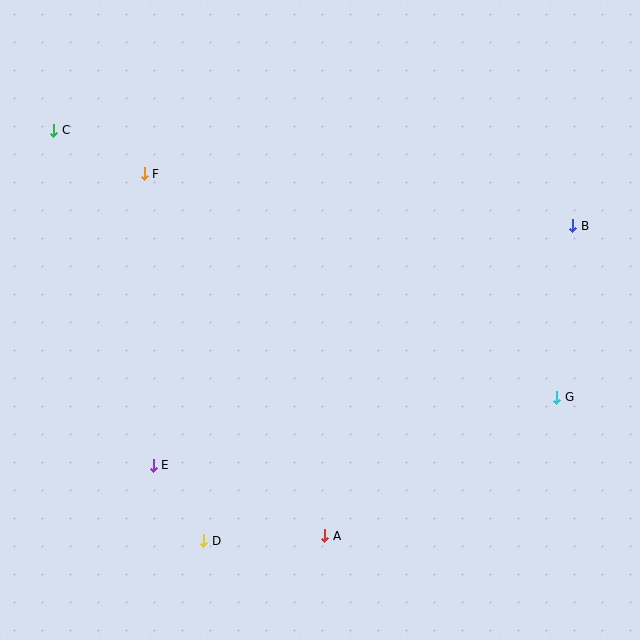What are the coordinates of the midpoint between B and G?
The midpoint between B and G is at (565, 312).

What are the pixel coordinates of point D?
Point D is at (204, 541).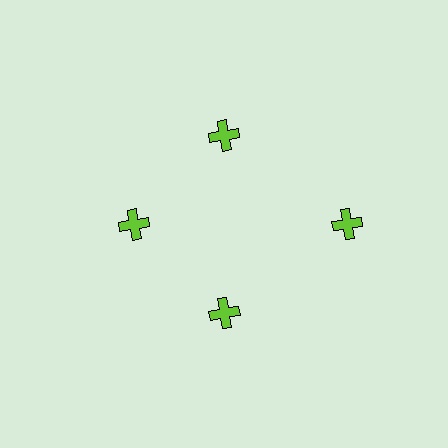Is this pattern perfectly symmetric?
No. The 4 lime crosses are arranged in a ring, but one element near the 3 o'clock position is pushed outward from the center, breaking the 4-fold rotational symmetry.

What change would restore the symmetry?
The symmetry would be restored by moving it inward, back onto the ring so that all 4 crosses sit at equal angles and equal distance from the center.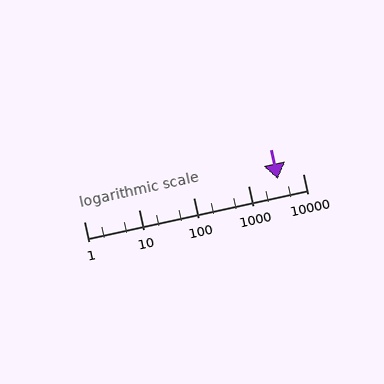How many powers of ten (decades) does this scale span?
The scale spans 4 decades, from 1 to 10000.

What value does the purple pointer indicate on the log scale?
The pointer indicates approximately 3500.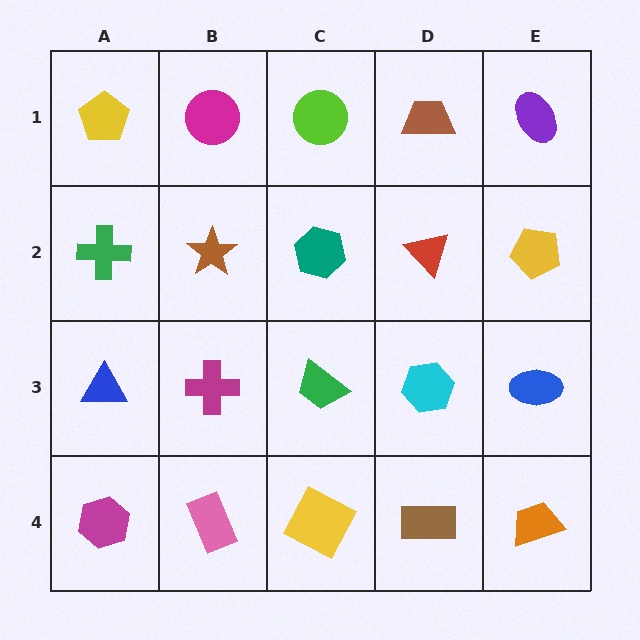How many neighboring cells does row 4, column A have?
2.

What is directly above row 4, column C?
A green trapezoid.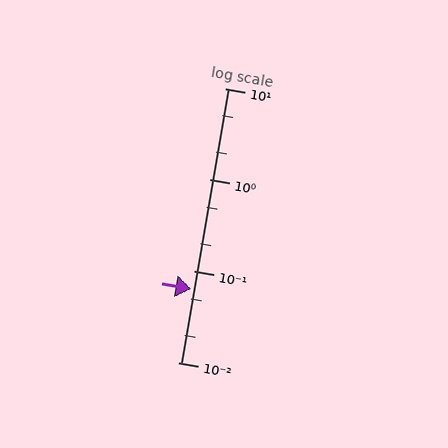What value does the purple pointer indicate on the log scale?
The pointer indicates approximately 0.063.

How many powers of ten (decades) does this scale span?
The scale spans 3 decades, from 0.01 to 10.